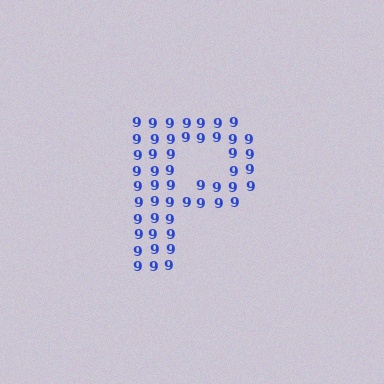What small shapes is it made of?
It is made of small digit 9's.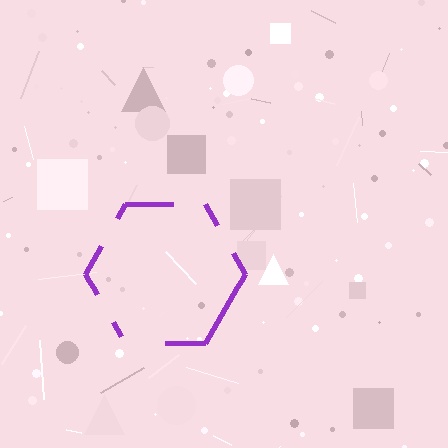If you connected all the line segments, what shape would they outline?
They would outline a hexagon.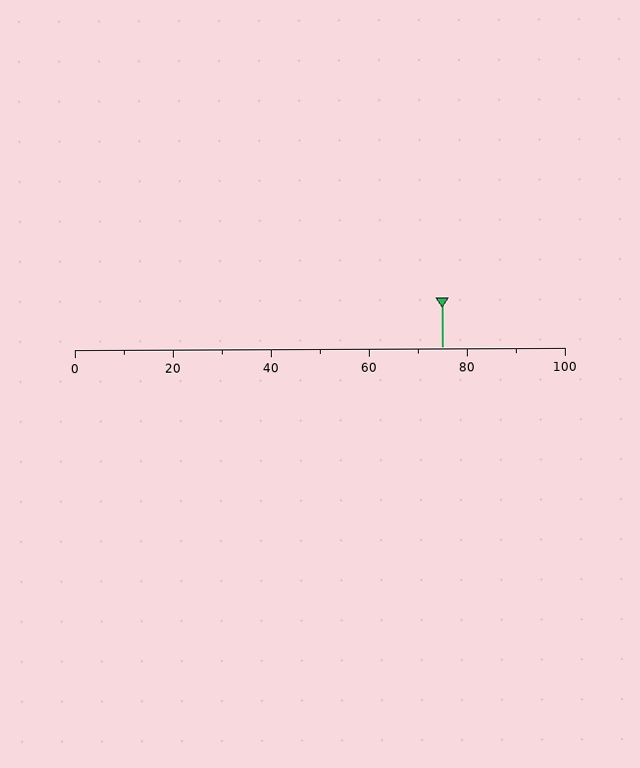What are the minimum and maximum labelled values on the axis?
The axis runs from 0 to 100.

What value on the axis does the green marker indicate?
The marker indicates approximately 75.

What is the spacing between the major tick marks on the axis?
The major ticks are spaced 20 apart.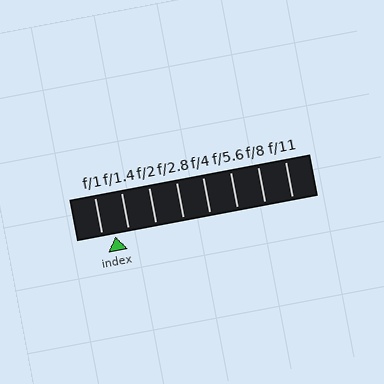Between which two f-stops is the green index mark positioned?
The index mark is between f/1 and f/1.4.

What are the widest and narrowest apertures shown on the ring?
The widest aperture shown is f/1 and the narrowest is f/11.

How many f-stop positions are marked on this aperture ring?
There are 8 f-stop positions marked.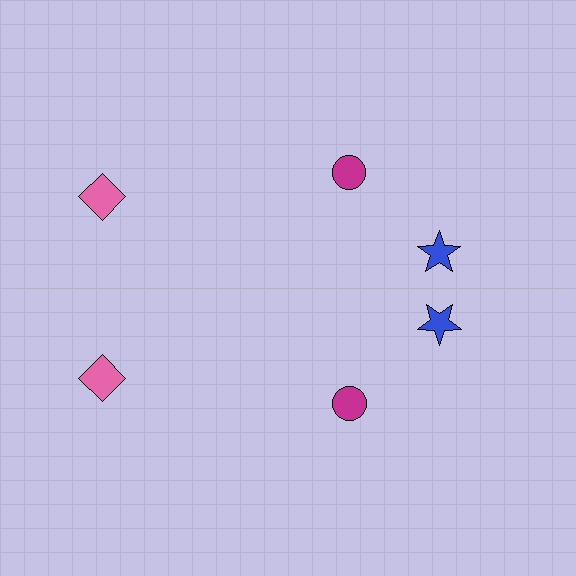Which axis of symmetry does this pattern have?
The pattern has a horizontal axis of symmetry running through the center of the image.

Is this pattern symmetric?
Yes, this pattern has bilateral (reflection) symmetry.